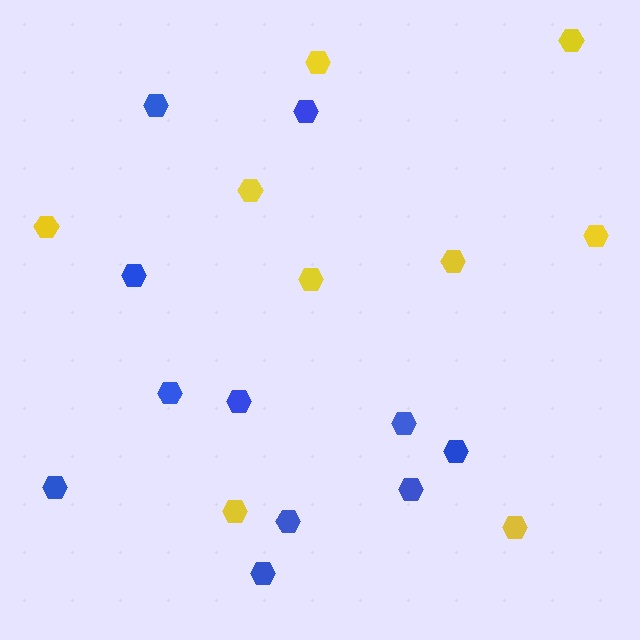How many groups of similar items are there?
There are 2 groups: one group of yellow hexagons (9) and one group of blue hexagons (11).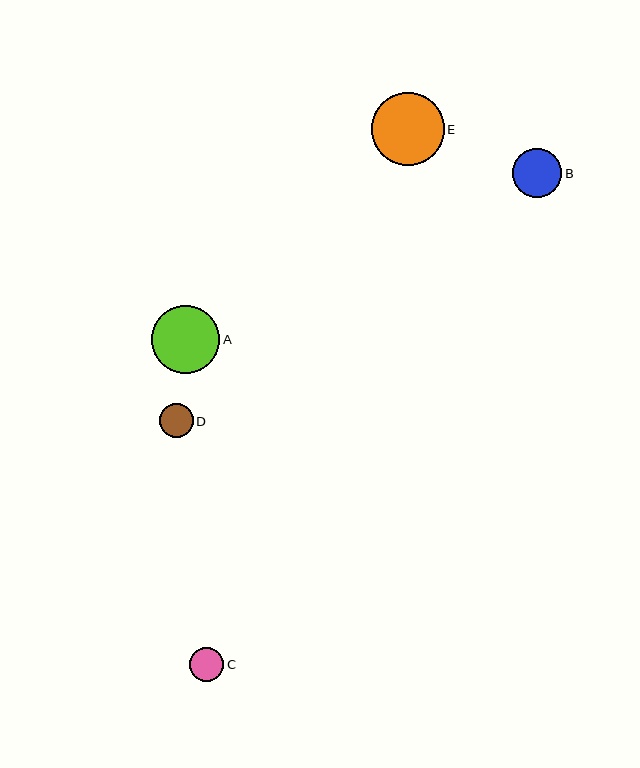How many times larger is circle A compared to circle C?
Circle A is approximately 2.0 times the size of circle C.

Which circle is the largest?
Circle E is the largest with a size of approximately 72 pixels.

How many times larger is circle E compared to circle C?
Circle E is approximately 2.1 times the size of circle C.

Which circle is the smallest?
Circle D is the smallest with a size of approximately 34 pixels.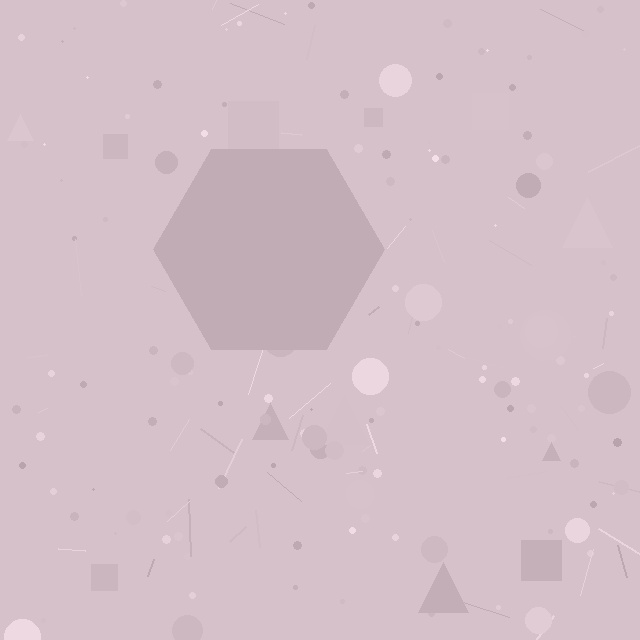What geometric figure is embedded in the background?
A hexagon is embedded in the background.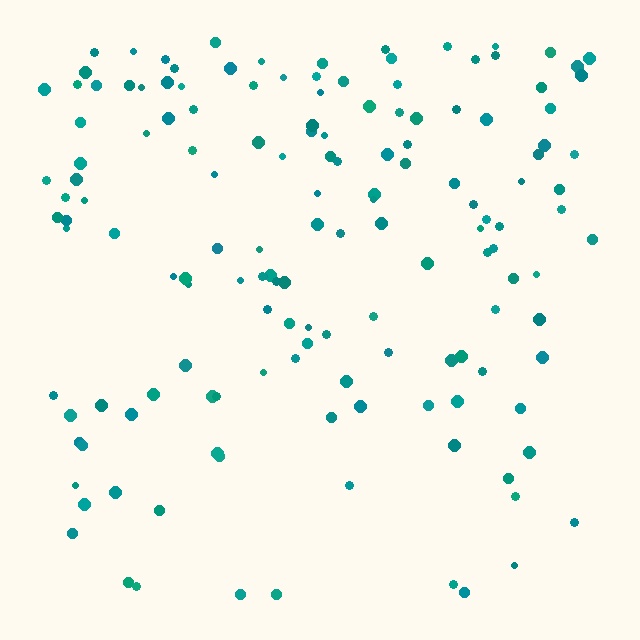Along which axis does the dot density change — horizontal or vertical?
Vertical.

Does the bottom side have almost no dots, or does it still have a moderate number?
Still a moderate number, just noticeably fewer than the top.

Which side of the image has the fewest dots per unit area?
The bottom.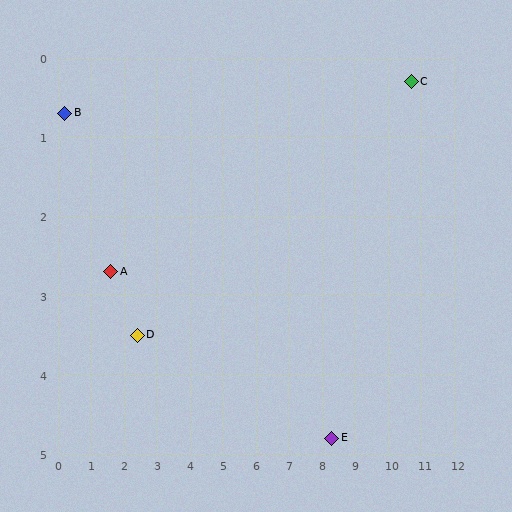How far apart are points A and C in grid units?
Points A and C are about 9.4 grid units apart.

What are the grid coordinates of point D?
Point D is at approximately (2.4, 3.5).